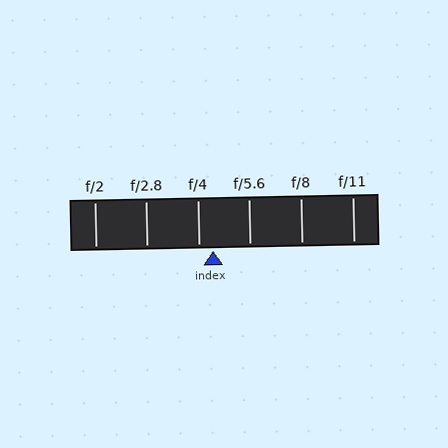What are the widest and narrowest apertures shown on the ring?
The widest aperture shown is f/2 and the narrowest is f/11.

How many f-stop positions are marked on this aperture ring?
There are 6 f-stop positions marked.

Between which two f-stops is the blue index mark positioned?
The index mark is between f/4 and f/5.6.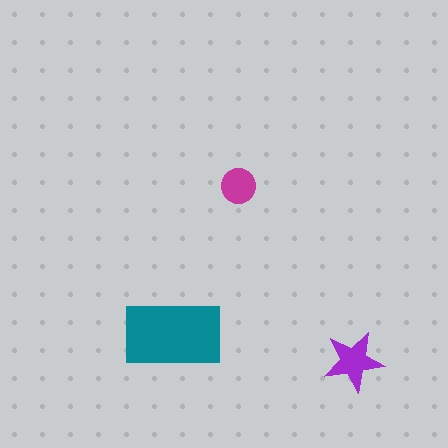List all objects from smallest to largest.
The magenta circle, the purple star, the teal rectangle.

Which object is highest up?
The magenta circle is topmost.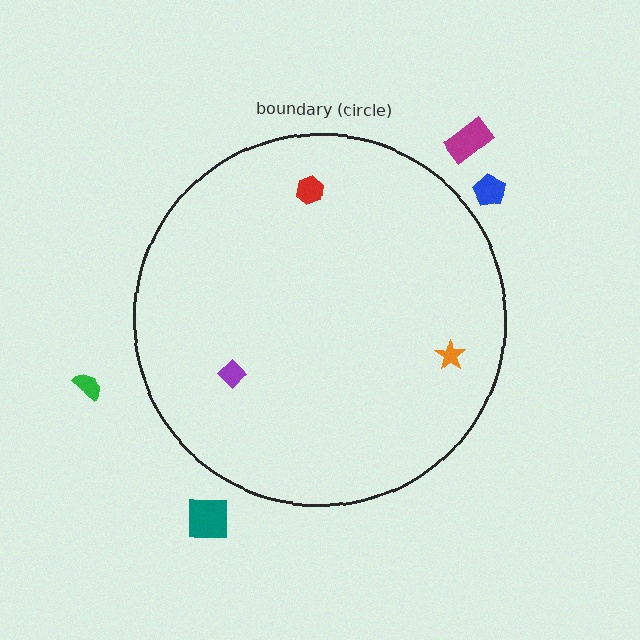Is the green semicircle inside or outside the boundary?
Outside.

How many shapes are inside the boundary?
3 inside, 4 outside.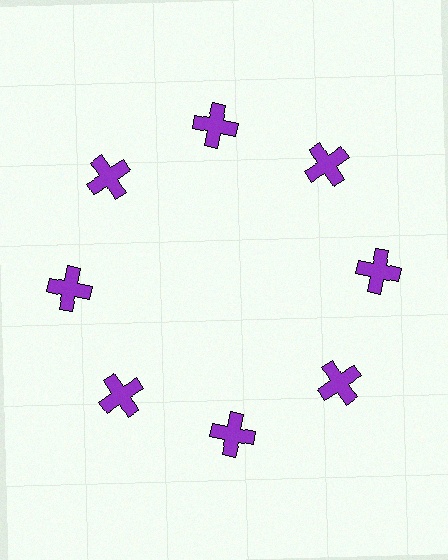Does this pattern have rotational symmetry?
Yes, this pattern has 8-fold rotational symmetry. It looks the same after rotating 45 degrees around the center.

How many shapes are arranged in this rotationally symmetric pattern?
There are 8 shapes, arranged in 8 groups of 1.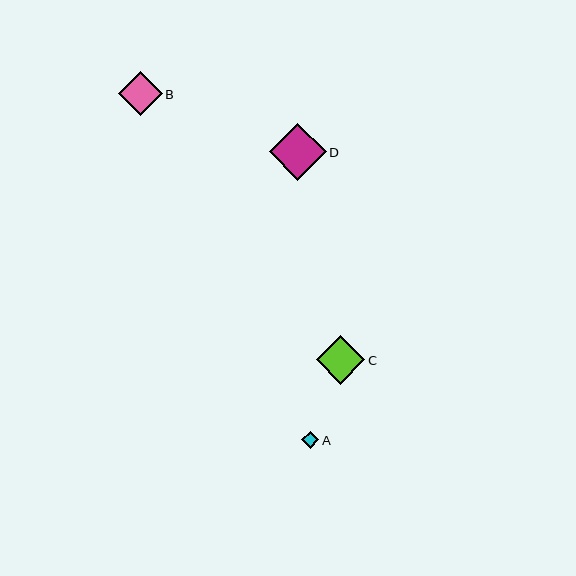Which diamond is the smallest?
Diamond A is the smallest with a size of approximately 17 pixels.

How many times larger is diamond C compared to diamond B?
Diamond C is approximately 1.1 times the size of diamond B.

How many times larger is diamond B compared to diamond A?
Diamond B is approximately 2.6 times the size of diamond A.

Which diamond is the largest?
Diamond D is the largest with a size of approximately 57 pixels.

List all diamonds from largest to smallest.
From largest to smallest: D, C, B, A.